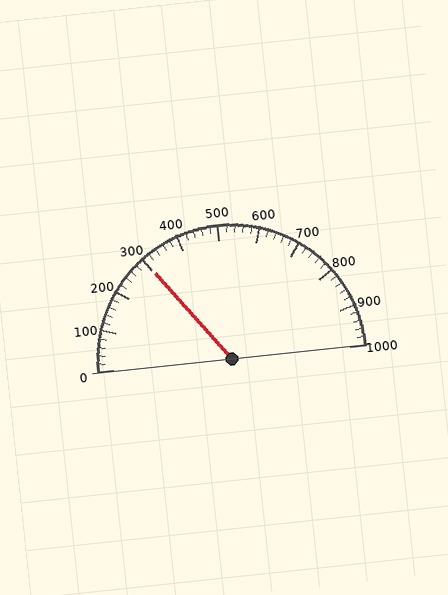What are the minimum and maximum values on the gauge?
The gauge ranges from 0 to 1000.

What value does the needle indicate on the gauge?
The needle indicates approximately 300.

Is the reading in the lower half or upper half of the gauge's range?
The reading is in the lower half of the range (0 to 1000).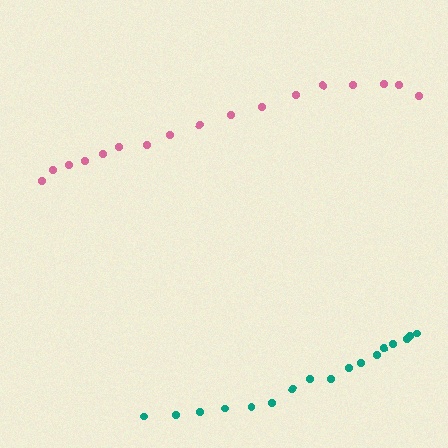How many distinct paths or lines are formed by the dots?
There are 2 distinct paths.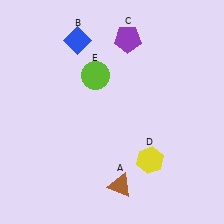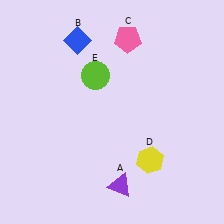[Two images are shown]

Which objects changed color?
A changed from brown to purple. C changed from purple to pink.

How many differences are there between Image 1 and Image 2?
There are 2 differences between the two images.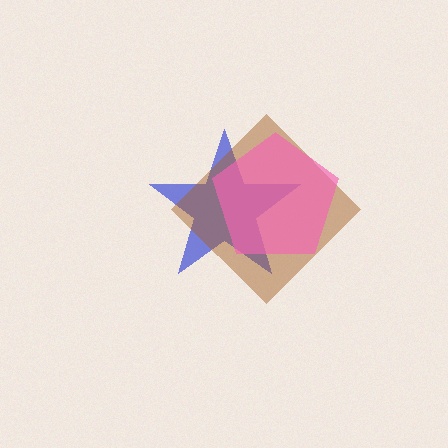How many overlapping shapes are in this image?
There are 3 overlapping shapes in the image.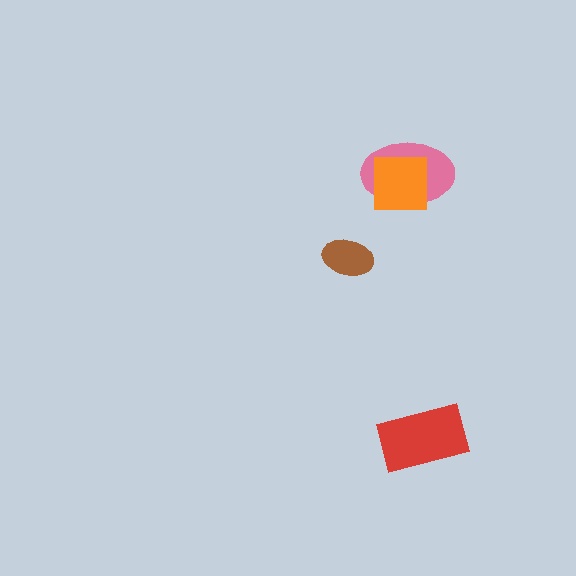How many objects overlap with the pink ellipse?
1 object overlaps with the pink ellipse.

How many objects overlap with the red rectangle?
0 objects overlap with the red rectangle.